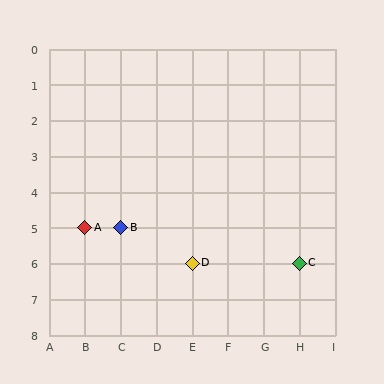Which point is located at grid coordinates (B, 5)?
Point A is at (B, 5).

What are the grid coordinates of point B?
Point B is at grid coordinates (C, 5).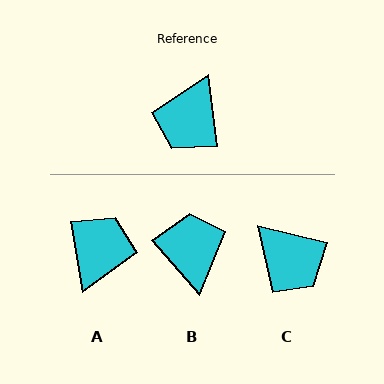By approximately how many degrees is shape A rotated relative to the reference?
Approximately 177 degrees clockwise.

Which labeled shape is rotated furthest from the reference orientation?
A, about 177 degrees away.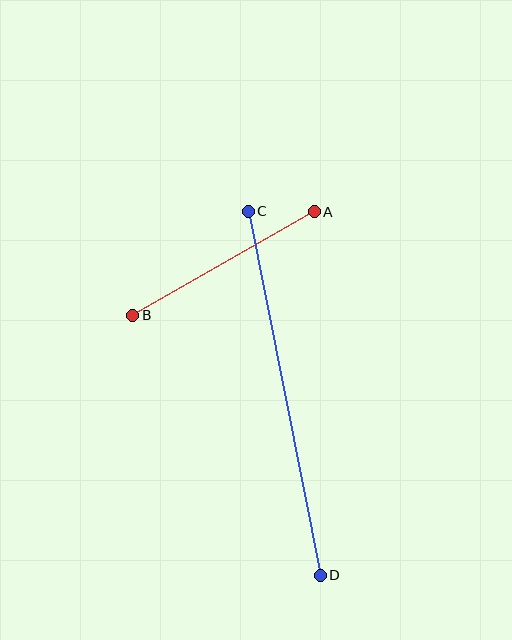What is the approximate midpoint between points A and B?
The midpoint is at approximately (224, 264) pixels.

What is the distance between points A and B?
The distance is approximately 209 pixels.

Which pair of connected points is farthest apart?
Points C and D are farthest apart.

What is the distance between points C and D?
The distance is approximately 371 pixels.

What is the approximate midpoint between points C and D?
The midpoint is at approximately (284, 393) pixels.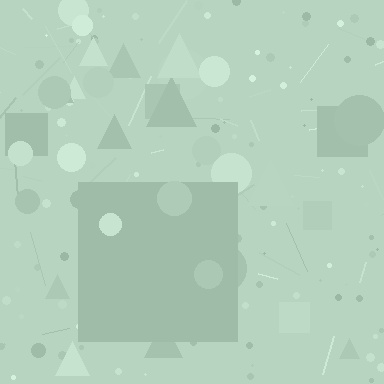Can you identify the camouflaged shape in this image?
The camouflaged shape is a square.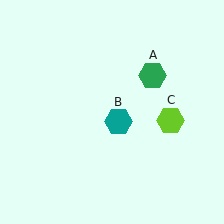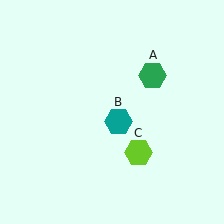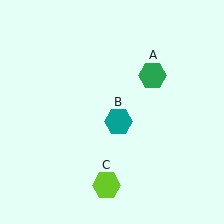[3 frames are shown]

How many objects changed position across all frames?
1 object changed position: lime hexagon (object C).